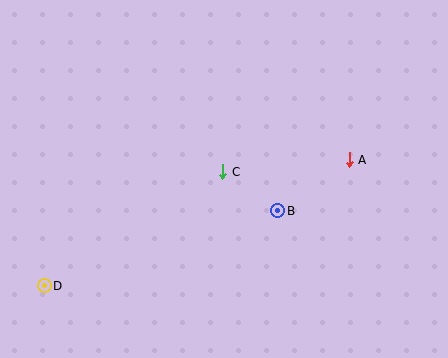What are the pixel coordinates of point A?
Point A is at (349, 160).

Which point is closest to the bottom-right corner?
Point A is closest to the bottom-right corner.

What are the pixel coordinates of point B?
Point B is at (278, 211).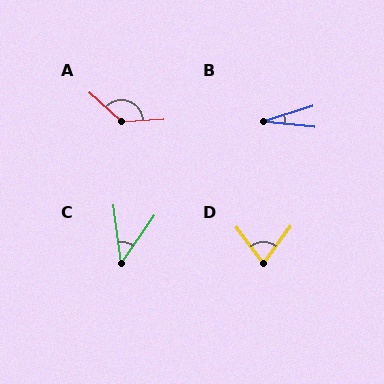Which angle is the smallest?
B, at approximately 24 degrees.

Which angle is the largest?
A, at approximately 135 degrees.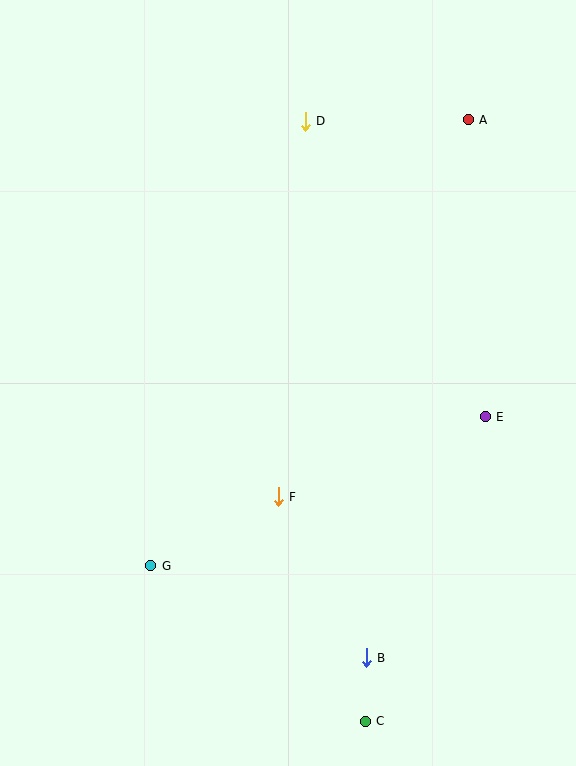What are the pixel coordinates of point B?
Point B is at (366, 658).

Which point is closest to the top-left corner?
Point D is closest to the top-left corner.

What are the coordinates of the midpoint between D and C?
The midpoint between D and C is at (335, 421).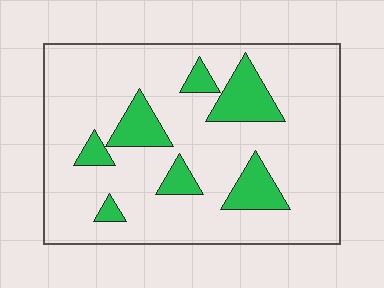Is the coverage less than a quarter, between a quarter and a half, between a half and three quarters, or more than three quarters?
Less than a quarter.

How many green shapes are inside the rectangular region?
7.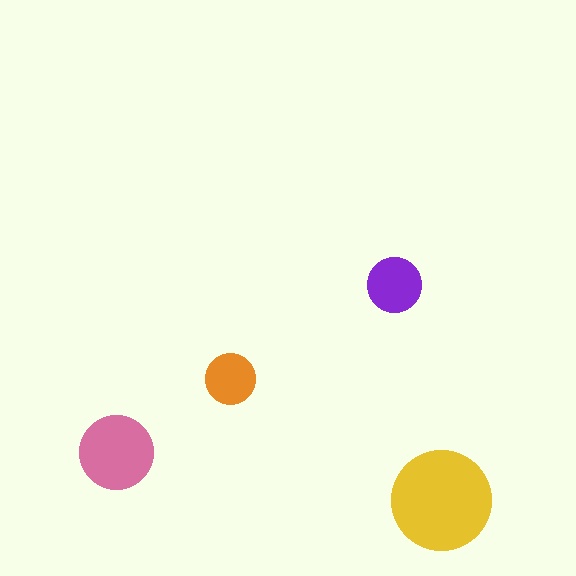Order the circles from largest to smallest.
the yellow one, the pink one, the purple one, the orange one.